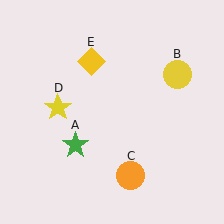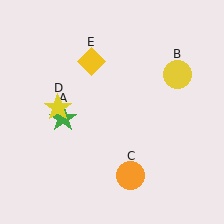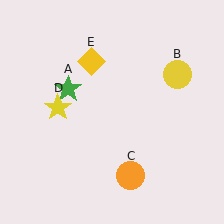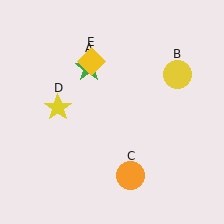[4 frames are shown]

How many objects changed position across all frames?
1 object changed position: green star (object A).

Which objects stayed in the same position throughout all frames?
Yellow circle (object B) and orange circle (object C) and yellow star (object D) and yellow diamond (object E) remained stationary.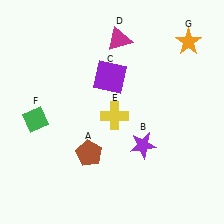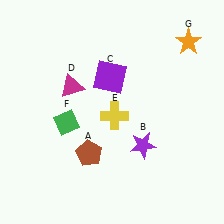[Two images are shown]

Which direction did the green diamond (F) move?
The green diamond (F) moved right.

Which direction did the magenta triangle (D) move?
The magenta triangle (D) moved left.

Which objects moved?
The objects that moved are: the magenta triangle (D), the green diamond (F).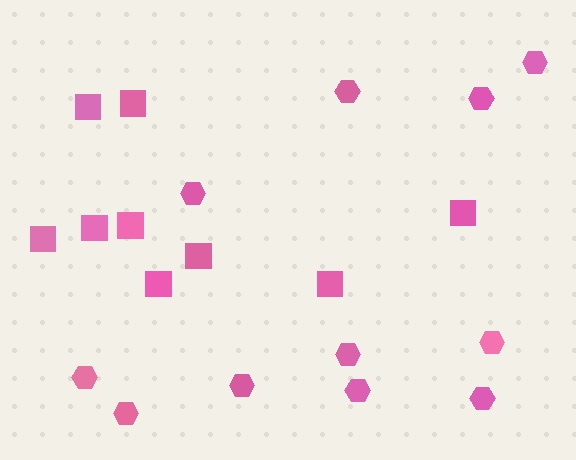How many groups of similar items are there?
There are 2 groups: one group of squares (9) and one group of hexagons (11).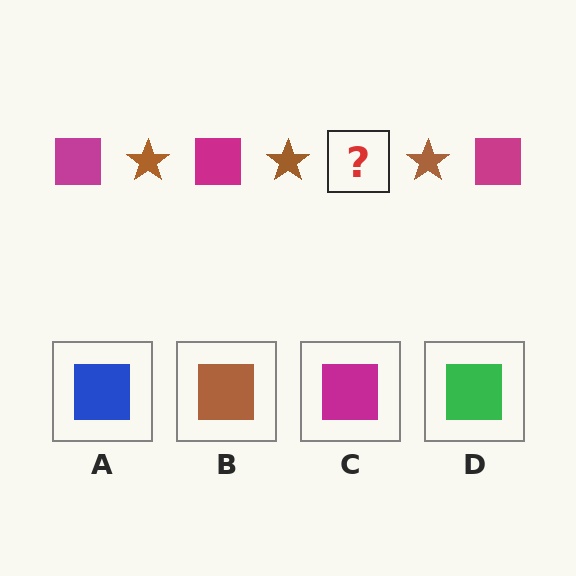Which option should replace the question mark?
Option C.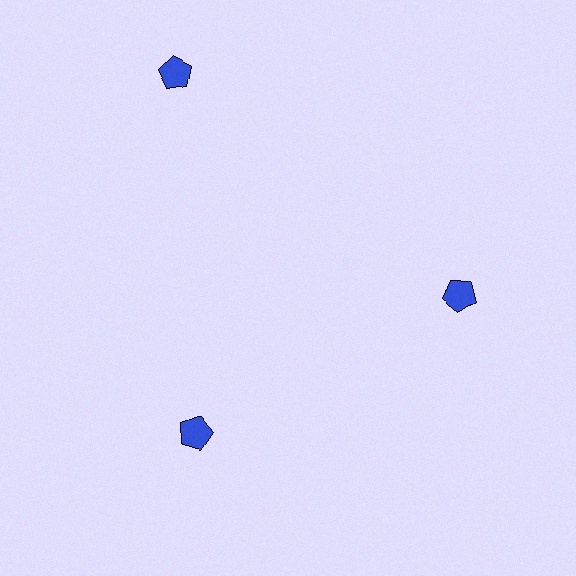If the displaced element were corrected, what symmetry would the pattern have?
It would have 3-fold rotational symmetry — the pattern would map onto itself every 120 degrees.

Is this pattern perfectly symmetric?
No. The 3 blue pentagons are arranged in a ring, but one element near the 11 o'clock position is pushed outward from the center, breaking the 3-fold rotational symmetry.